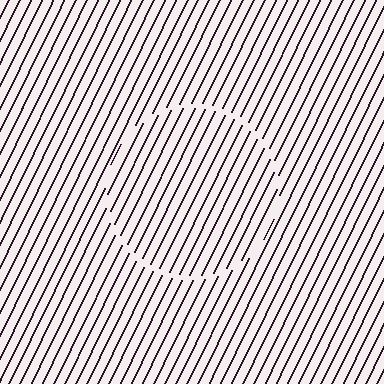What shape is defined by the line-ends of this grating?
An illusory circle. The interior of the shape contains the same grating, shifted by half a period — the contour is defined by the phase discontinuity where line-ends from the inner and outer gratings abut.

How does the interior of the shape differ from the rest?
The interior of the shape contains the same grating, shifted by half a period — the contour is defined by the phase discontinuity where line-ends from the inner and outer gratings abut.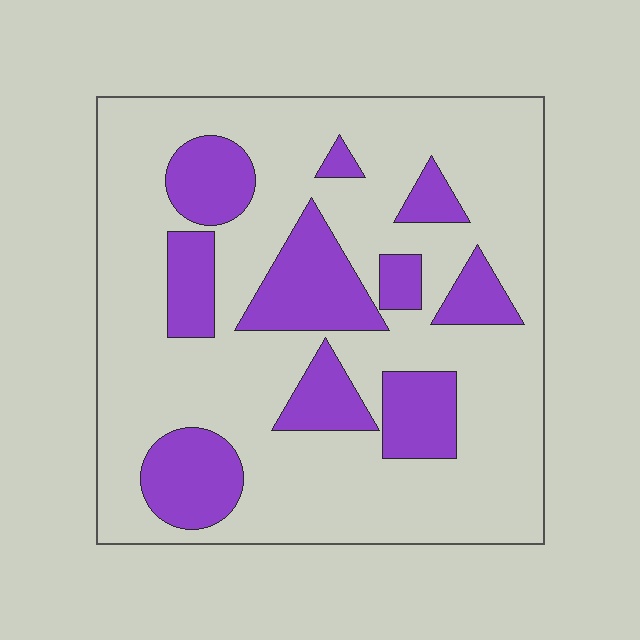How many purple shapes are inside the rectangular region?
10.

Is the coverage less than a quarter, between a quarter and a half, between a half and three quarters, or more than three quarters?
Between a quarter and a half.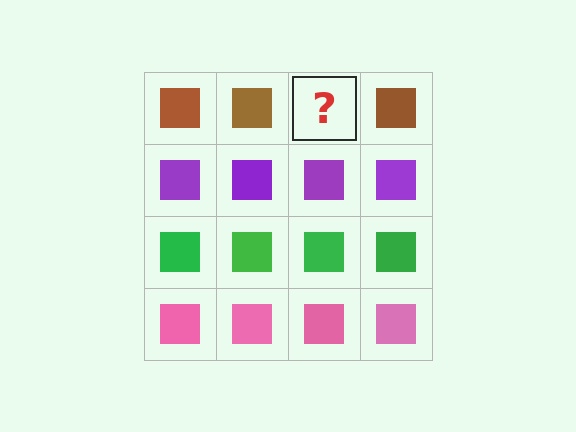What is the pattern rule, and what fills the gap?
The rule is that each row has a consistent color. The gap should be filled with a brown square.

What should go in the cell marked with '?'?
The missing cell should contain a brown square.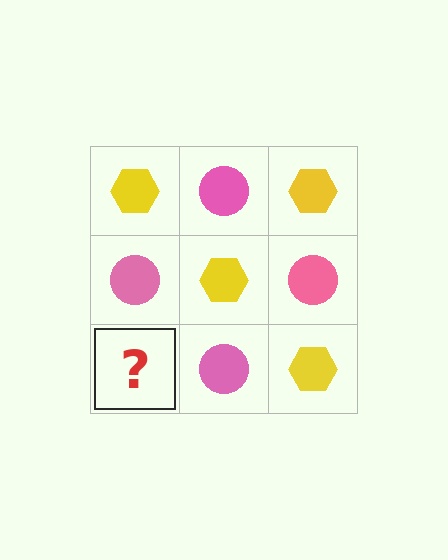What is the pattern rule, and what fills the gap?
The rule is that it alternates yellow hexagon and pink circle in a checkerboard pattern. The gap should be filled with a yellow hexagon.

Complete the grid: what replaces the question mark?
The question mark should be replaced with a yellow hexagon.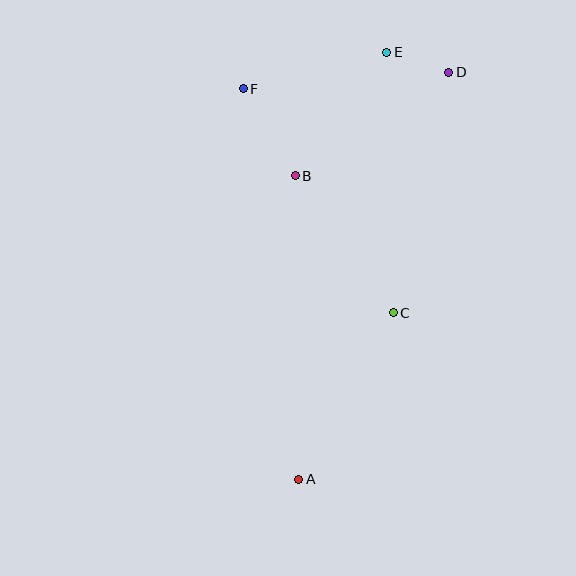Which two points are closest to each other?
Points D and E are closest to each other.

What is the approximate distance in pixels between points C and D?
The distance between C and D is approximately 247 pixels.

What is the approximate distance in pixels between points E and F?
The distance between E and F is approximately 148 pixels.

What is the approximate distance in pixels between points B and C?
The distance between B and C is approximately 168 pixels.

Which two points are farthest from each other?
Points A and E are farthest from each other.